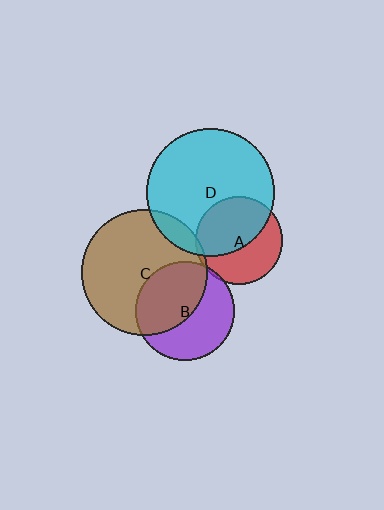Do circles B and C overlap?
Yes.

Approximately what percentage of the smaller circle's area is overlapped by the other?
Approximately 50%.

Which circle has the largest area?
Circle D (cyan).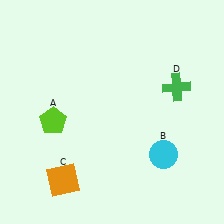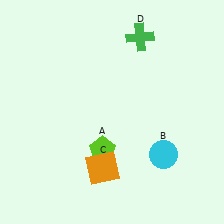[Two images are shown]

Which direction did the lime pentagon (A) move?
The lime pentagon (A) moved right.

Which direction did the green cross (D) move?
The green cross (D) moved up.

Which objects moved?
The objects that moved are: the lime pentagon (A), the orange square (C), the green cross (D).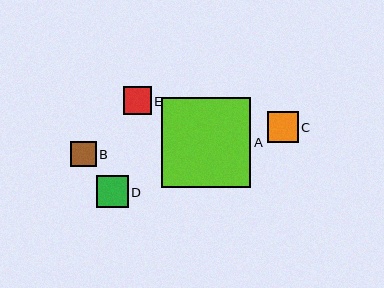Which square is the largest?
Square A is the largest with a size of approximately 90 pixels.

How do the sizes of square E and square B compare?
Square E and square B are approximately the same size.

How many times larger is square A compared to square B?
Square A is approximately 3.5 times the size of square B.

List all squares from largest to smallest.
From largest to smallest: A, D, C, E, B.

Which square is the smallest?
Square B is the smallest with a size of approximately 25 pixels.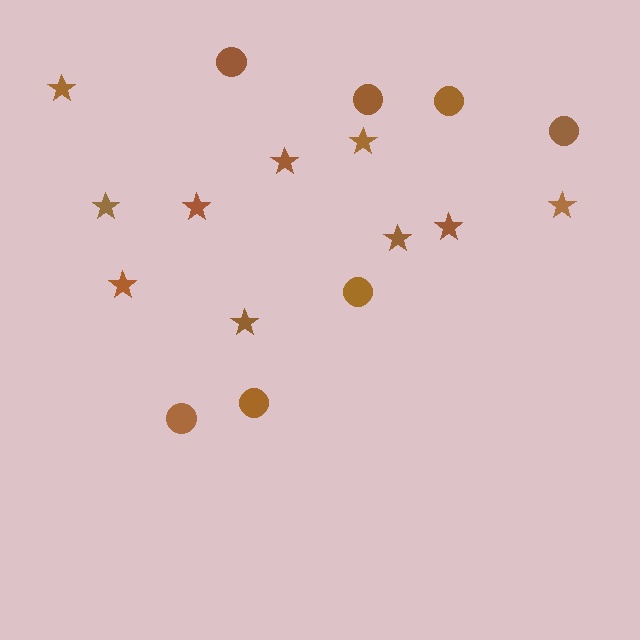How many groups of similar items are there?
There are 2 groups: one group of circles (7) and one group of stars (10).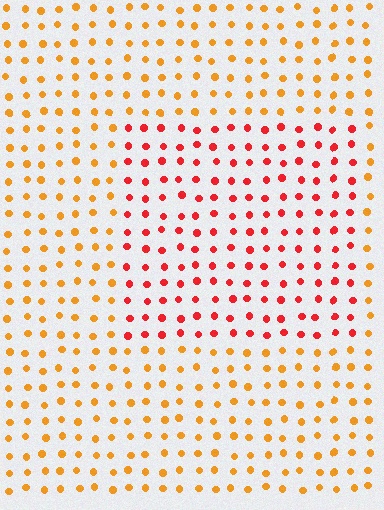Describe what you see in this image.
The image is filled with small orange elements in a uniform arrangement. A rectangle-shaped region is visible where the elements are tinted to a slightly different hue, forming a subtle color boundary.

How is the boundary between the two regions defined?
The boundary is defined purely by a slight shift in hue (about 38 degrees). Spacing, size, and orientation are identical on both sides.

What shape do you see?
I see a rectangle.